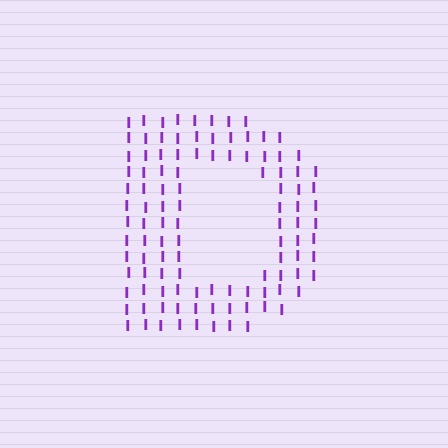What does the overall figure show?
The overall figure shows the letter D.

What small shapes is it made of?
It is made of small letter I's.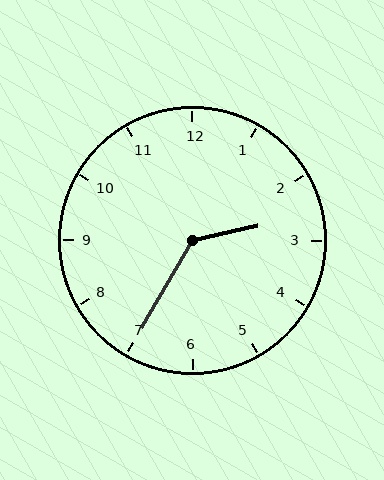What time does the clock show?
2:35.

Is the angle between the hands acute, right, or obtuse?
It is obtuse.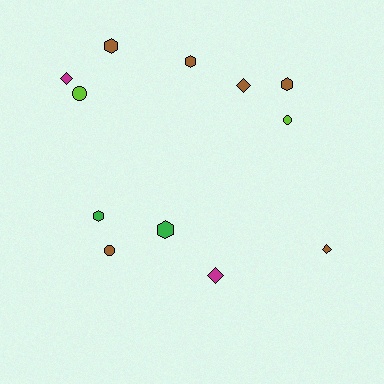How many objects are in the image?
There are 12 objects.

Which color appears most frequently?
Brown, with 6 objects.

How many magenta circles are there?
There are no magenta circles.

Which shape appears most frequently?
Hexagon, with 5 objects.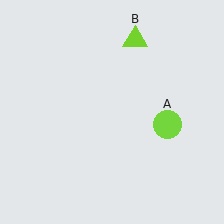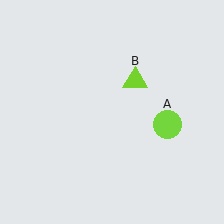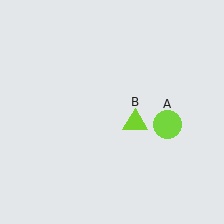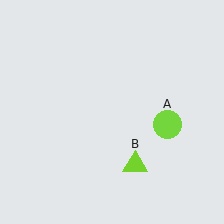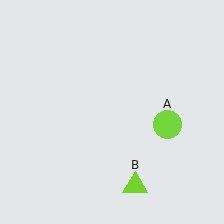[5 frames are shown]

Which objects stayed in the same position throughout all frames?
Lime circle (object A) remained stationary.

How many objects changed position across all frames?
1 object changed position: lime triangle (object B).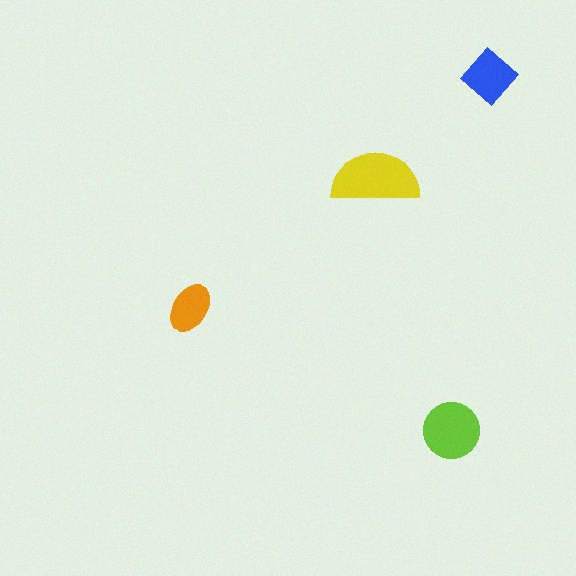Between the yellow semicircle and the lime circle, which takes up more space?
The yellow semicircle.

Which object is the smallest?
The orange ellipse.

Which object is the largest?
The yellow semicircle.